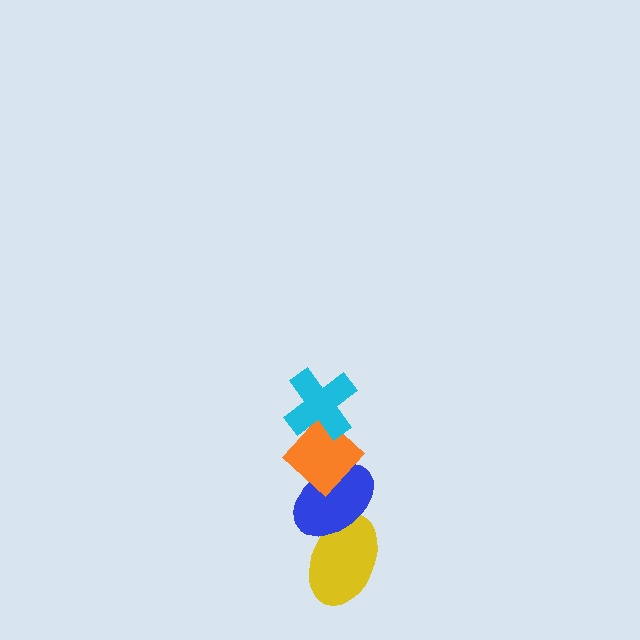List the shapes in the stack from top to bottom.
From top to bottom: the cyan cross, the orange diamond, the blue ellipse, the yellow ellipse.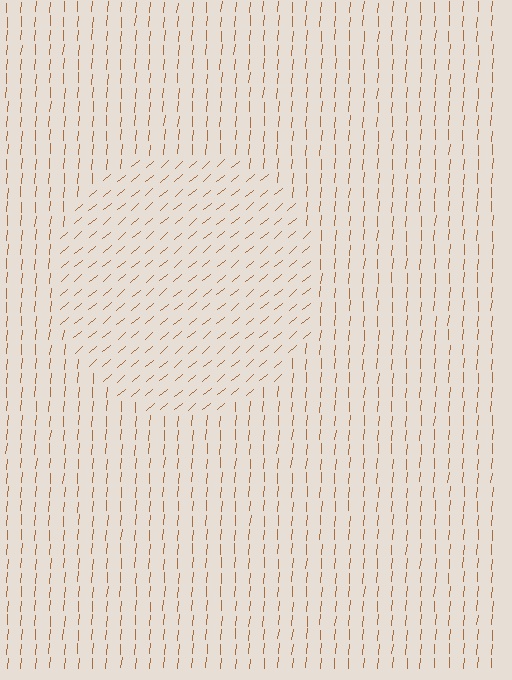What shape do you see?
I see a circle.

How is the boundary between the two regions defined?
The boundary is defined purely by a change in line orientation (approximately 45 degrees difference). All lines are the same color and thickness.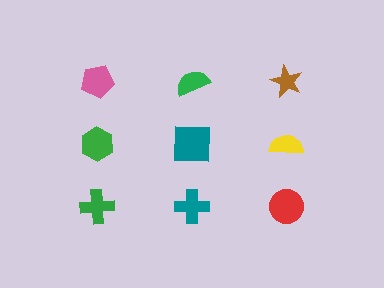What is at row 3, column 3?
A red circle.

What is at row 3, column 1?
A green cross.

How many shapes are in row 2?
3 shapes.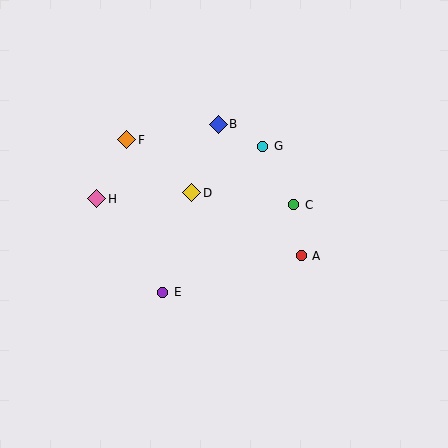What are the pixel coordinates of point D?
Point D is at (192, 193).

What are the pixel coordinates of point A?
Point A is at (301, 256).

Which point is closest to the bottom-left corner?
Point E is closest to the bottom-left corner.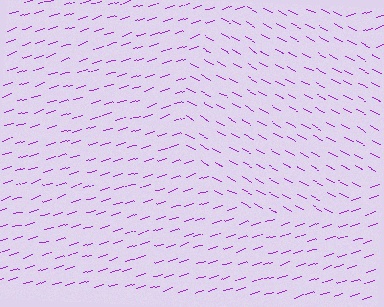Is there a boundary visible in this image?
Yes, there is a texture boundary formed by a change in line orientation.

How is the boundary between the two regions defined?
The boundary is defined purely by a change in line orientation (approximately 45 degrees difference). All lines are the same color and thickness.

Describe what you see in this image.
The image is filled with small purple line segments. A circle region in the image has lines oriented differently from the surrounding lines, creating a visible texture boundary.